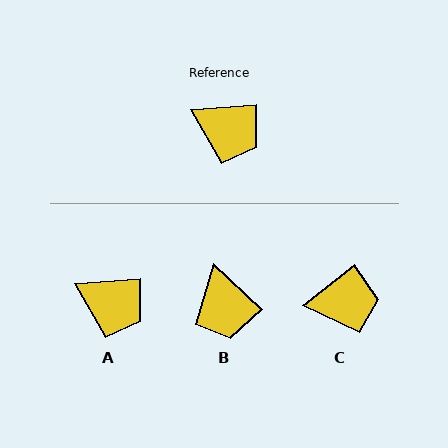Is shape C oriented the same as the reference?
No, it is off by about 35 degrees.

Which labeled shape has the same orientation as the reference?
A.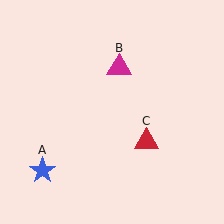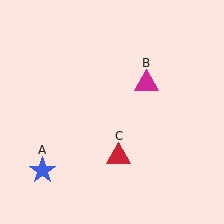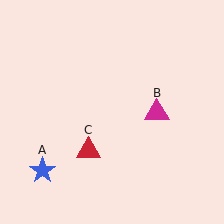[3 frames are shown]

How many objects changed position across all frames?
2 objects changed position: magenta triangle (object B), red triangle (object C).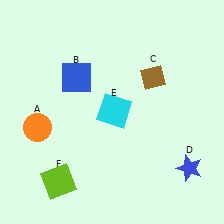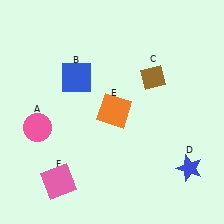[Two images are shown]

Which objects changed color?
A changed from orange to pink. E changed from cyan to orange. F changed from lime to pink.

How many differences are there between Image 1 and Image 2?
There are 3 differences between the two images.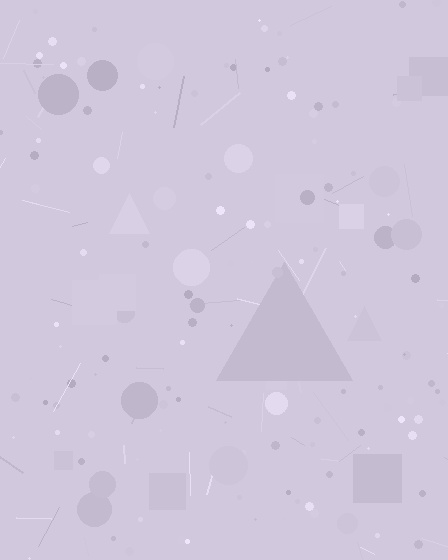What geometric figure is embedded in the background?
A triangle is embedded in the background.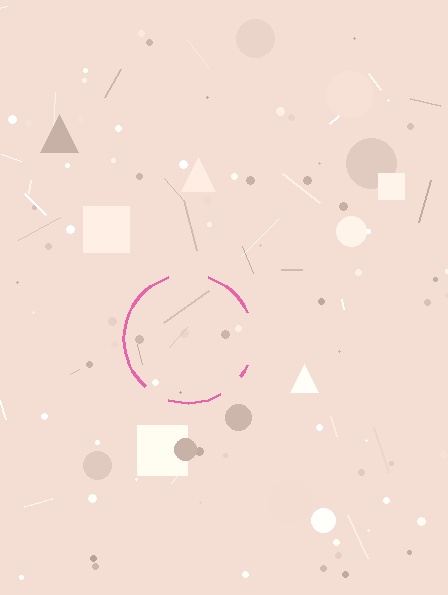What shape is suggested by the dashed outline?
The dashed outline suggests a circle.